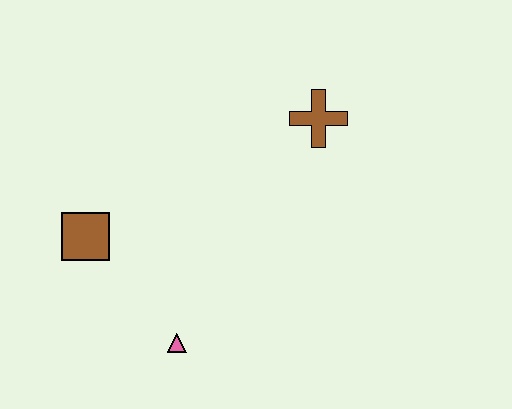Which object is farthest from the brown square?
The brown cross is farthest from the brown square.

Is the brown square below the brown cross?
Yes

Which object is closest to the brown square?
The pink triangle is closest to the brown square.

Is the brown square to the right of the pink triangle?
No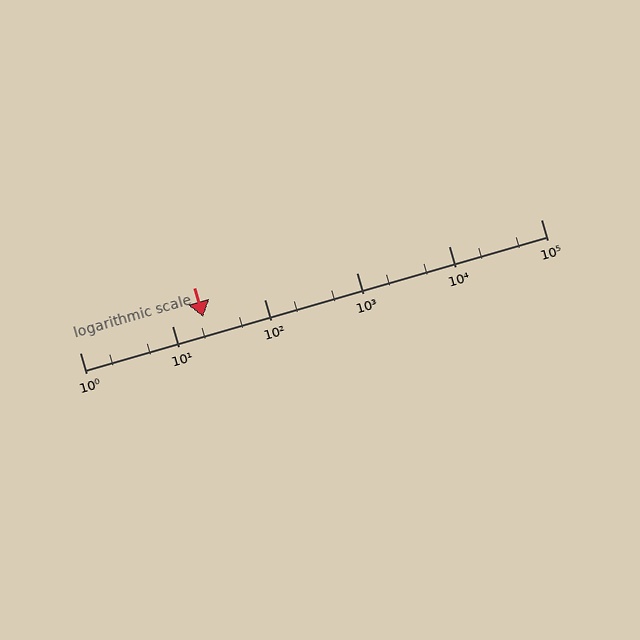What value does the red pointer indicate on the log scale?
The pointer indicates approximately 22.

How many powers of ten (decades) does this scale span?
The scale spans 5 decades, from 1 to 100000.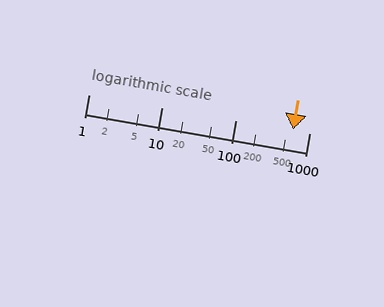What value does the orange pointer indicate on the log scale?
The pointer indicates approximately 610.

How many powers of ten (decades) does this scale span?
The scale spans 3 decades, from 1 to 1000.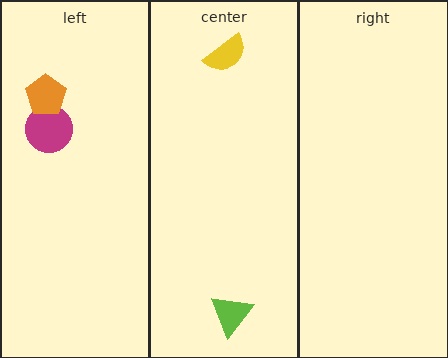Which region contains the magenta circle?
The left region.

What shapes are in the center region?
The yellow semicircle, the lime triangle.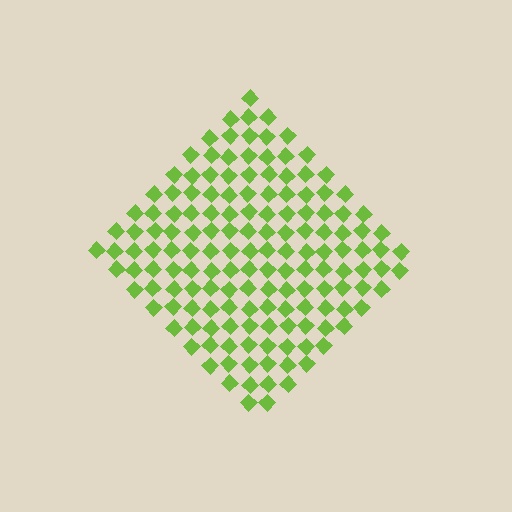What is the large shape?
The large shape is a diamond.